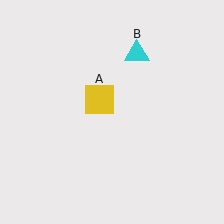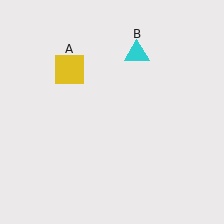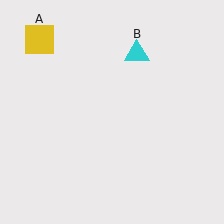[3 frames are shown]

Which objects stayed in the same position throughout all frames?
Cyan triangle (object B) remained stationary.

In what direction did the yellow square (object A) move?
The yellow square (object A) moved up and to the left.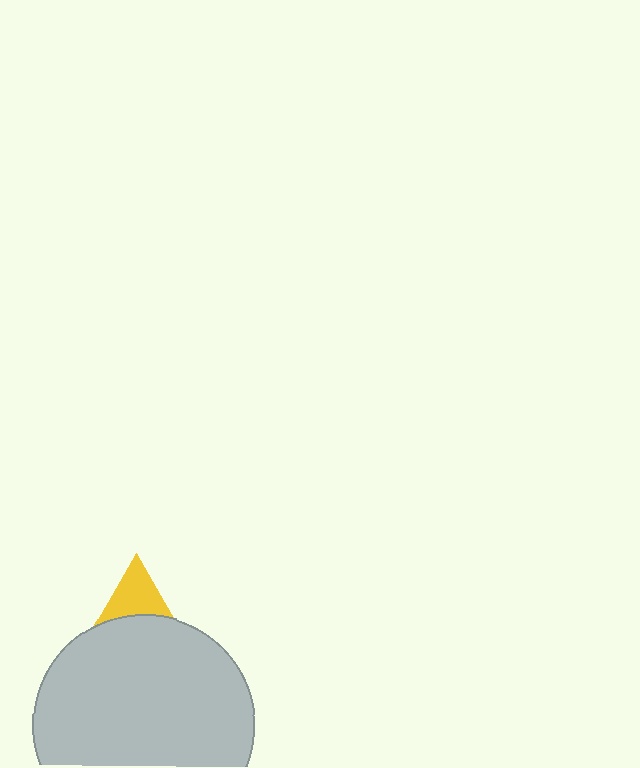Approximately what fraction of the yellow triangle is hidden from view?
Roughly 56% of the yellow triangle is hidden behind the light gray circle.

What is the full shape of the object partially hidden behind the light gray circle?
The partially hidden object is a yellow triangle.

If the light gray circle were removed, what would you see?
You would see the complete yellow triangle.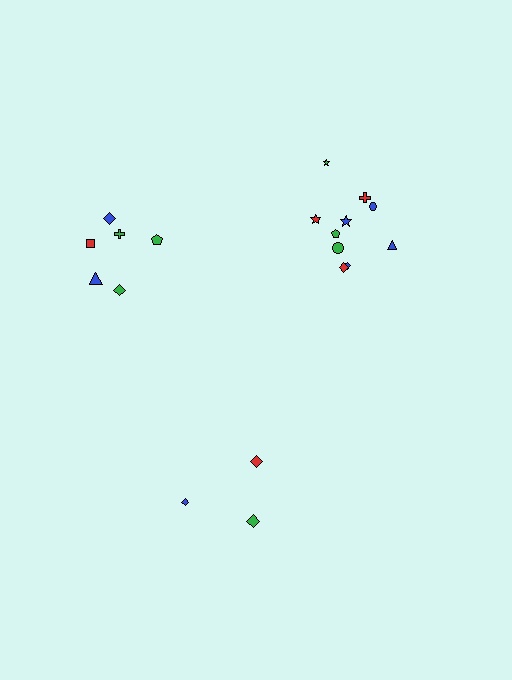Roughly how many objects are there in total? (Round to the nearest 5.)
Roughly 20 objects in total.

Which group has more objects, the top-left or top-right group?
The top-right group.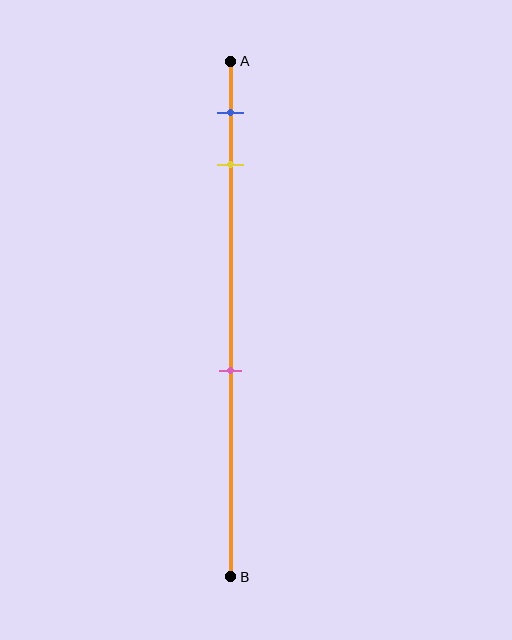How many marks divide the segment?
There are 3 marks dividing the segment.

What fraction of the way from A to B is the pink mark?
The pink mark is approximately 60% (0.6) of the way from A to B.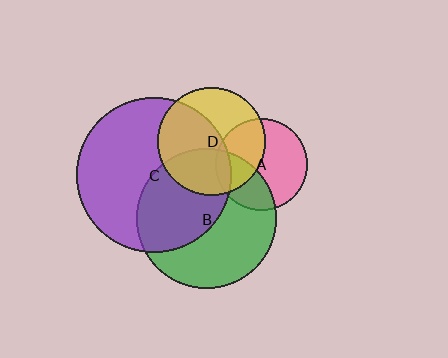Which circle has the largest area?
Circle C (purple).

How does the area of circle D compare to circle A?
Approximately 1.4 times.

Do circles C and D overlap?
Yes.